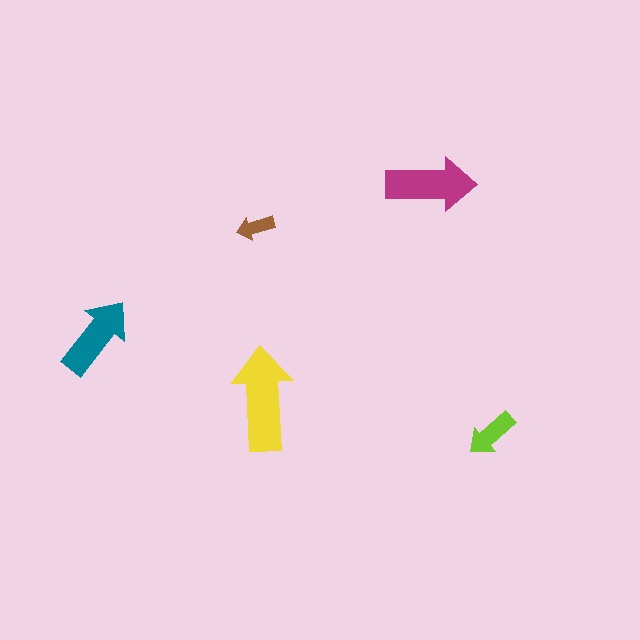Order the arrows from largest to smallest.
the yellow one, the magenta one, the teal one, the lime one, the brown one.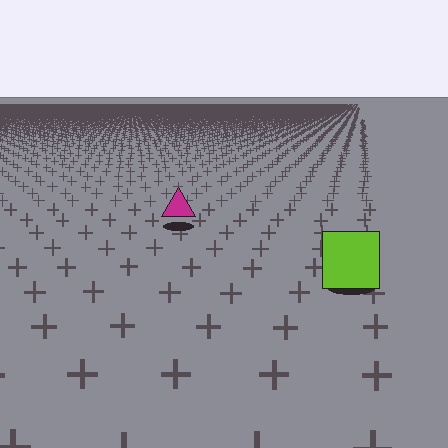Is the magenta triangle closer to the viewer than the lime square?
No. The lime square is closer — you can tell from the texture gradient: the ground texture is coarser near it.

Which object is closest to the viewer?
The lime square is closest. The texture marks near it are larger and more spread out.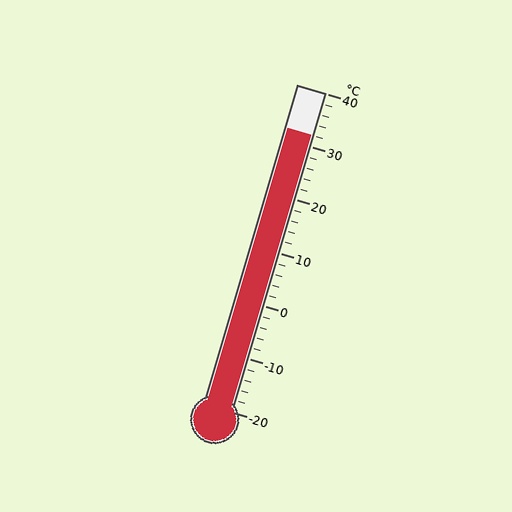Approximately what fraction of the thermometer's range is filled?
The thermometer is filled to approximately 85% of its range.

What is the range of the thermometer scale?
The thermometer scale ranges from -20°C to 40°C.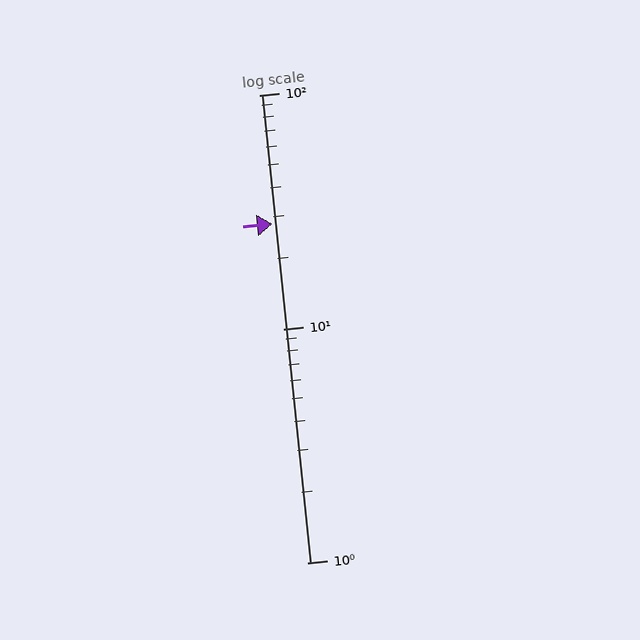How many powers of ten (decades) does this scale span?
The scale spans 2 decades, from 1 to 100.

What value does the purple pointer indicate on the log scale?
The pointer indicates approximately 28.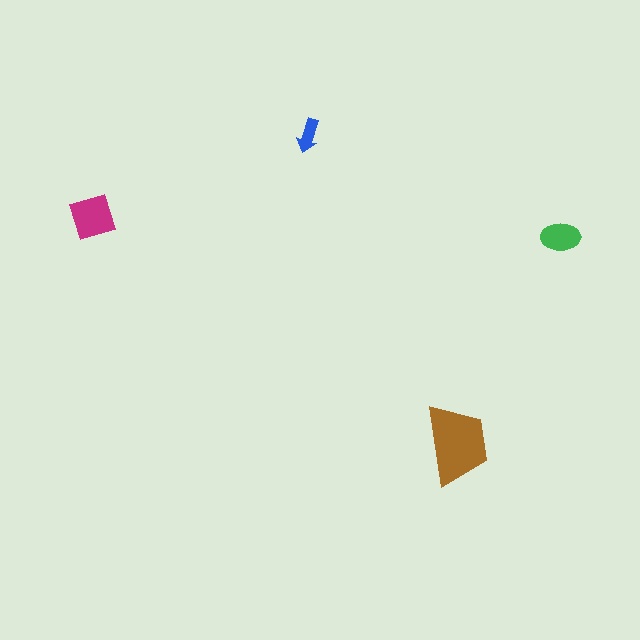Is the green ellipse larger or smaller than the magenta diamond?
Smaller.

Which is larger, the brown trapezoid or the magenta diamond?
The brown trapezoid.